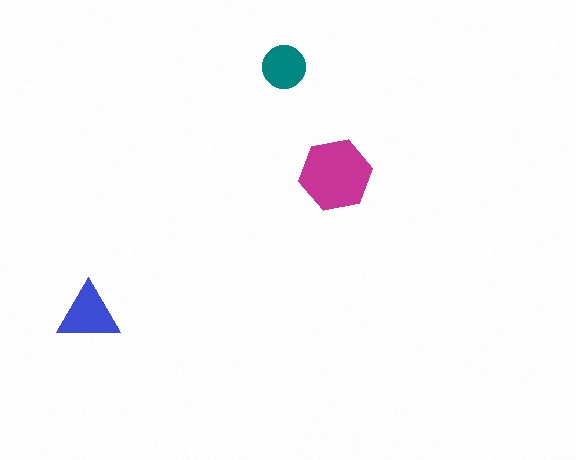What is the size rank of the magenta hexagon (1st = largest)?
1st.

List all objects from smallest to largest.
The teal circle, the blue triangle, the magenta hexagon.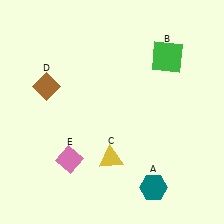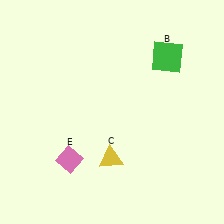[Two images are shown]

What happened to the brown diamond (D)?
The brown diamond (D) was removed in Image 2. It was in the top-left area of Image 1.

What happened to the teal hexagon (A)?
The teal hexagon (A) was removed in Image 2. It was in the bottom-right area of Image 1.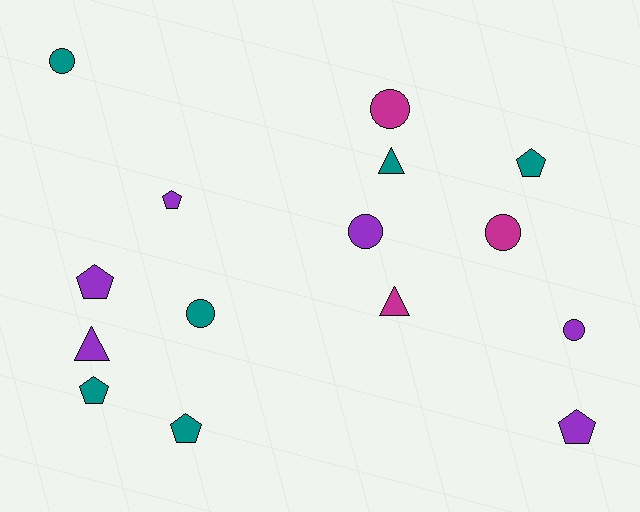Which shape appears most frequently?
Circle, with 6 objects.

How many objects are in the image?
There are 15 objects.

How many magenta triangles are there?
There is 1 magenta triangle.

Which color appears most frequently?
Purple, with 6 objects.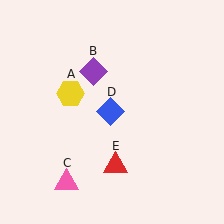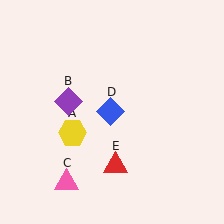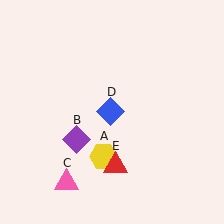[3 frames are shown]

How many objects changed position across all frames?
2 objects changed position: yellow hexagon (object A), purple diamond (object B).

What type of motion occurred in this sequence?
The yellow hexagon (object A), purple diamond (object B) rotated counterclockwise around the center of the scene.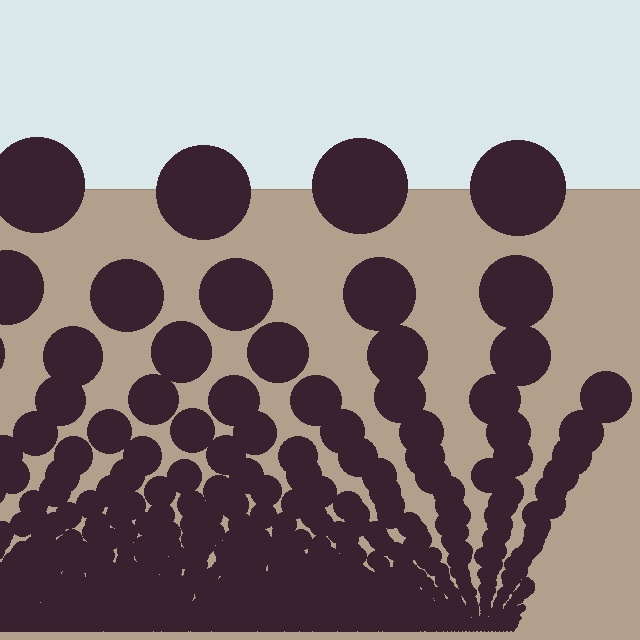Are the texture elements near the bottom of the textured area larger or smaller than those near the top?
Smaller. The gradient is inverted — elements near the bottom are smaller and denser.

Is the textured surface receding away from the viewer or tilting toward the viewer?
The surface appears to tilt toward the viewer. Texture elements get larger and sparser toward the top.